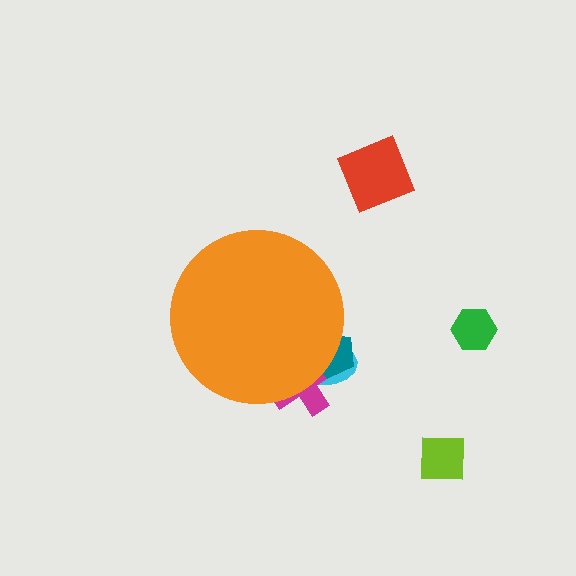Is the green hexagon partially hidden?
No, the green hexagon is fully visible.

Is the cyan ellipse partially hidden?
Yes, the cyan ellipse is partially hidden behind the orange circle.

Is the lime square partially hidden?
No, the lime square is fully visible.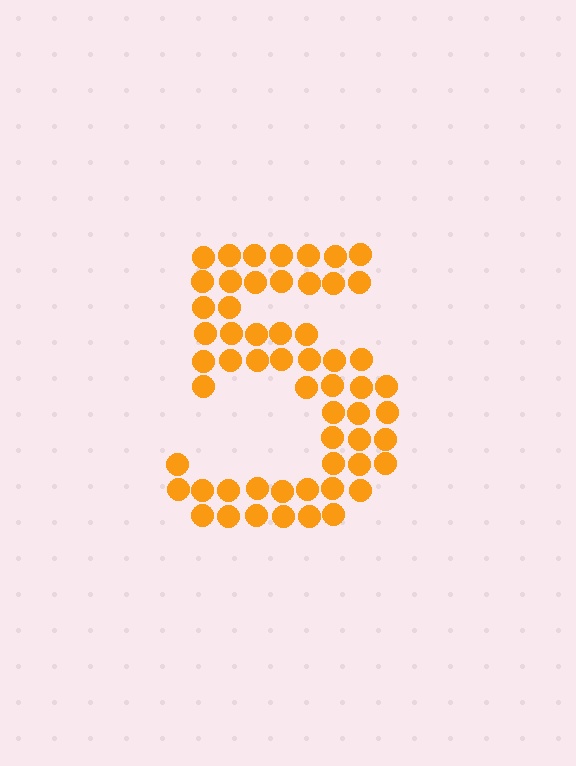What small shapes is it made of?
It is made of small circles.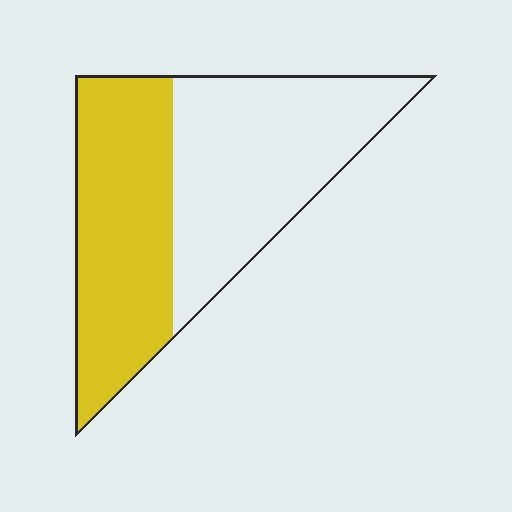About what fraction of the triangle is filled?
About one half (1/2).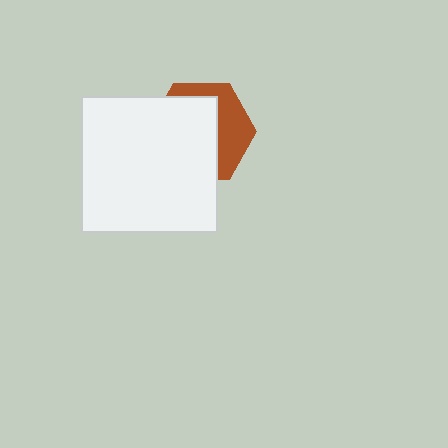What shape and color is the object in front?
The object in front is a white square.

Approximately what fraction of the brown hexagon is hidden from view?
Roughly 62% of the brown hexagon is hidden behind the white square.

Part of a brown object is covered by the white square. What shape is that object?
It is a hexagon.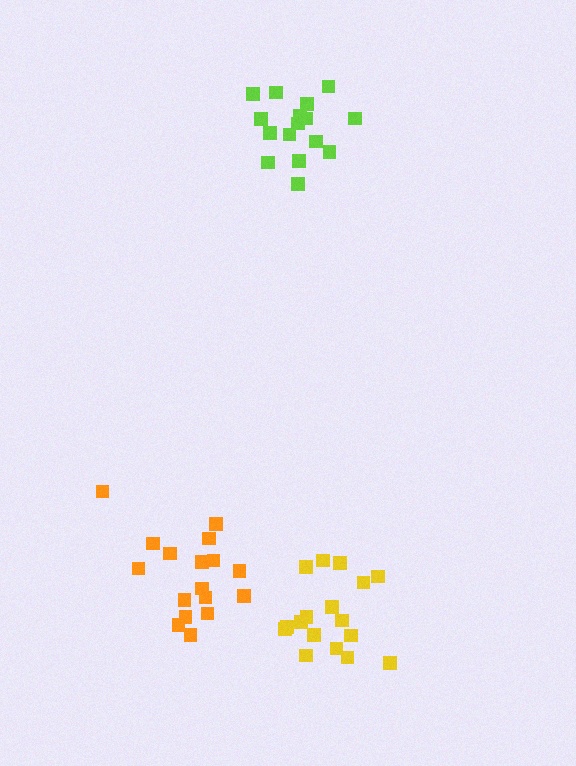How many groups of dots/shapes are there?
There are 3 groups.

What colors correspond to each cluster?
The clusters are colored: lime, yellow, orange.